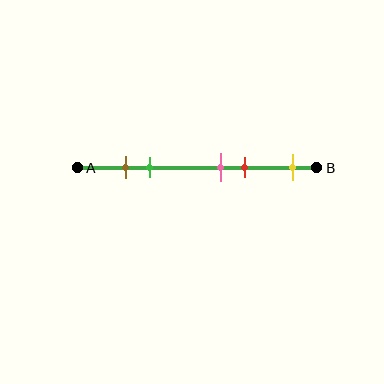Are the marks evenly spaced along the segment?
No, the marks are not evenly spaced.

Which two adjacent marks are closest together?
The brown and green marks are the closest adjacent pair.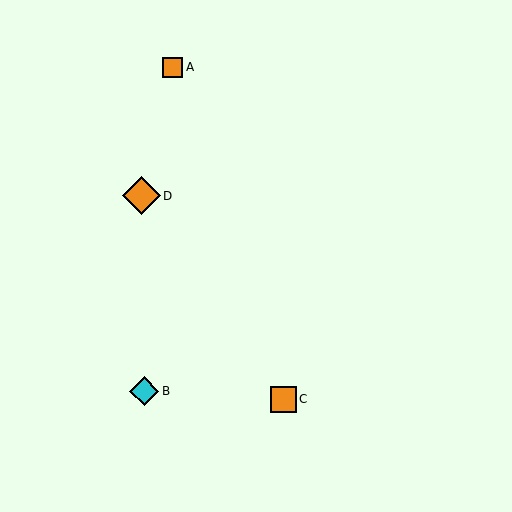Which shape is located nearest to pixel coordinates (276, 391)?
The orange square (labeled C) at (283, 399) is nearest to that location.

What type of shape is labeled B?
Shape B is a cyan diamond.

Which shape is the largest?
The orange diamond (labeled D) is the largest.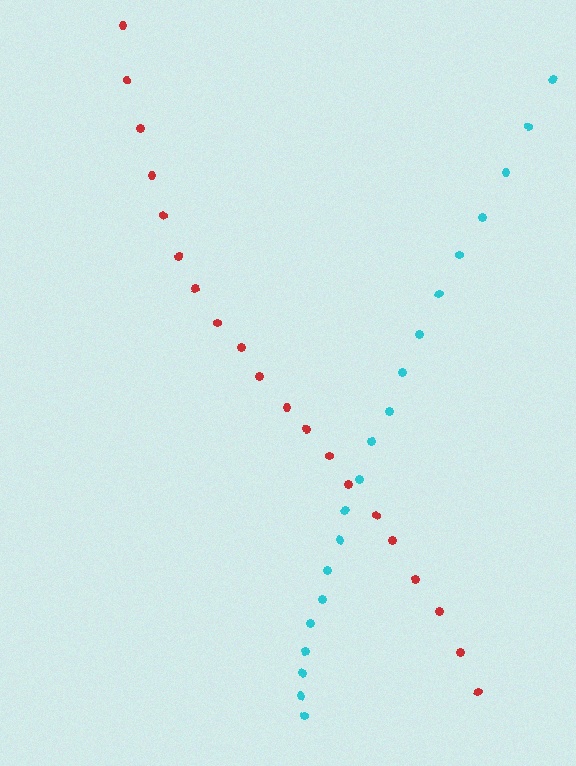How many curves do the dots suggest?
There are 2 distinct paths.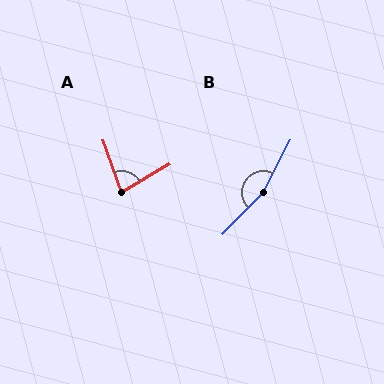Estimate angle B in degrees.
Approximately 163 degrees.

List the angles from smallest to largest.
A (79°), B (163°).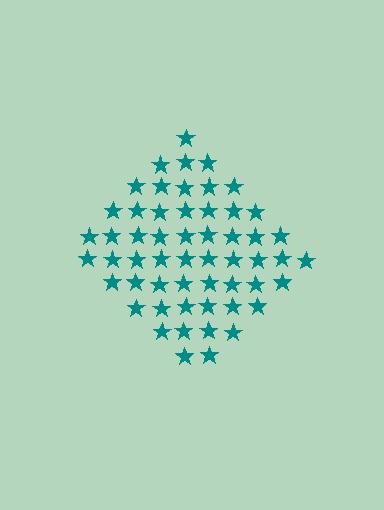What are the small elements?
The small elements are stars.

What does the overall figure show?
The overall figure shows a diamond.